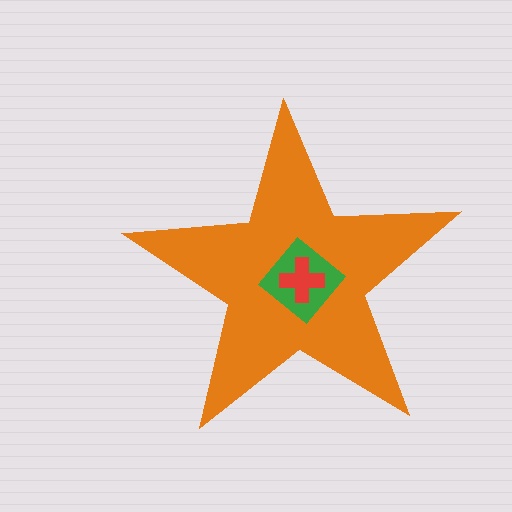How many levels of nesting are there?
3.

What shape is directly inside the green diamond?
The red cross.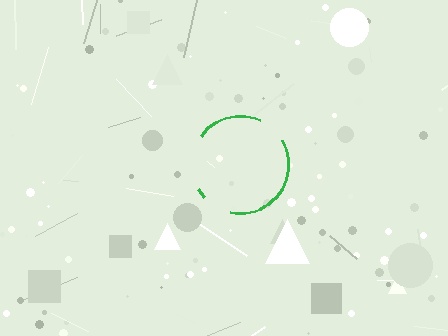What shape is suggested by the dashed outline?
The dashed outline suggests a circle.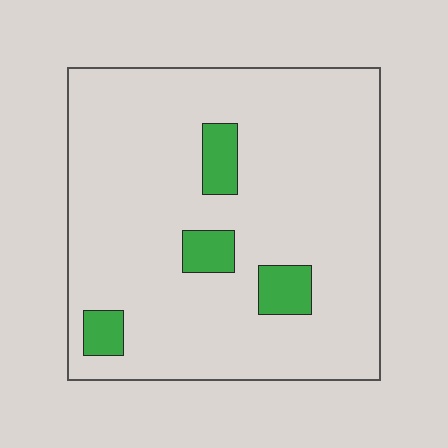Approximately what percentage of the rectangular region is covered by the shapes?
Approximately 10%.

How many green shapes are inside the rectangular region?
4.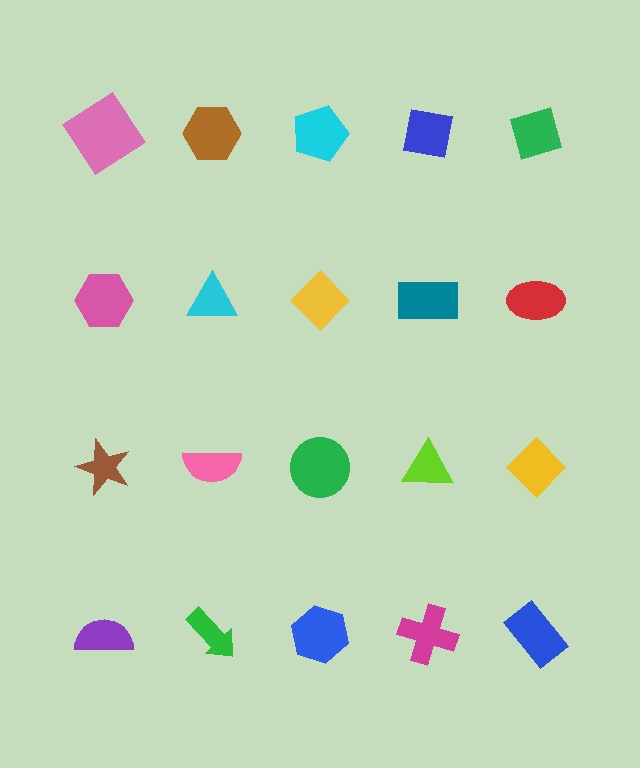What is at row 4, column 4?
A magenta cross.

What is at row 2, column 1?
A pink hexagon.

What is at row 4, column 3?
A blue hexagon.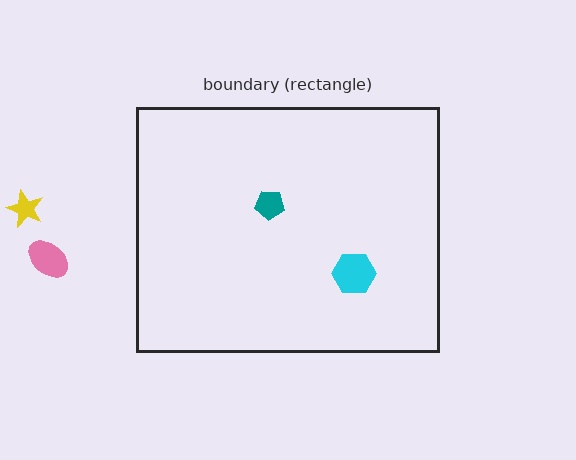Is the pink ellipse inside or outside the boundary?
Outside.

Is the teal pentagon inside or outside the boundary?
Inside.